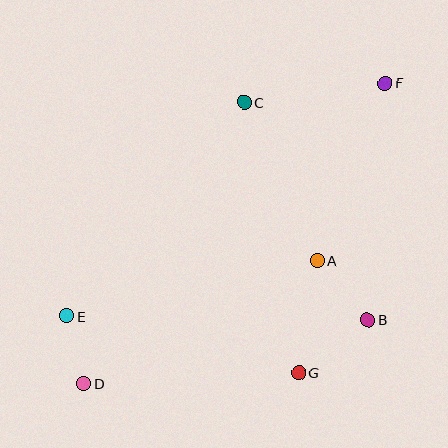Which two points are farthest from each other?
Points D and F are farthest from each other.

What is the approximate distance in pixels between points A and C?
The distance between A and C is approximately 174 pixels.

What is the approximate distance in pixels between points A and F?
The distance between A and F is approximately 190 pixels.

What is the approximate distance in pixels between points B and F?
The distance between B and F is approximately 237 pixels.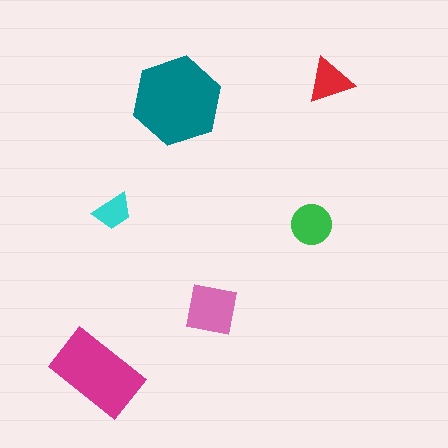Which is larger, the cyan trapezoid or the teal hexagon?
The teal hexagon.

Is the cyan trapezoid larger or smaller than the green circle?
Smaller.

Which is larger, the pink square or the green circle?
The pink square.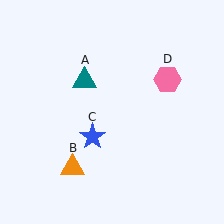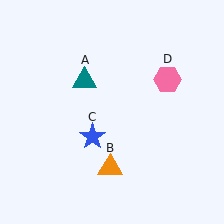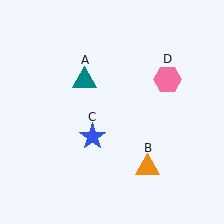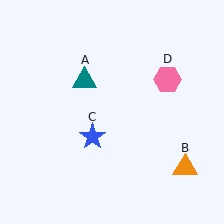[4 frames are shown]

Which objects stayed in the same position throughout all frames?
Teal triangle (object A) and blue star (object C) and pink hexagon (object D) remained stationary.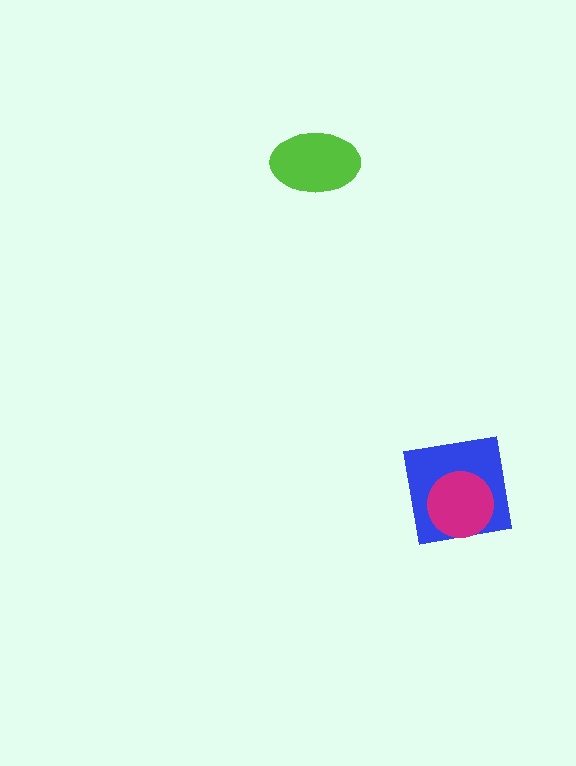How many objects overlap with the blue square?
1 object overlaps with the blue square.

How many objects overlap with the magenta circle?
1 object overlaps with the magenta circle.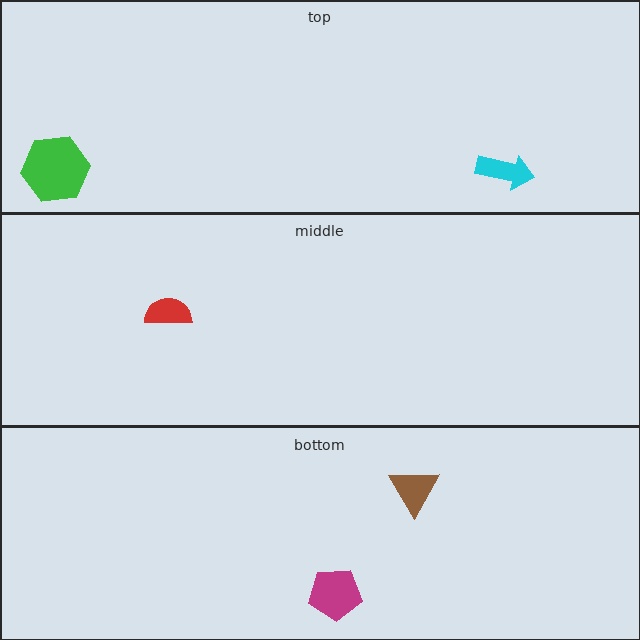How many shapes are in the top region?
2.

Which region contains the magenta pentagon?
The bottom region.